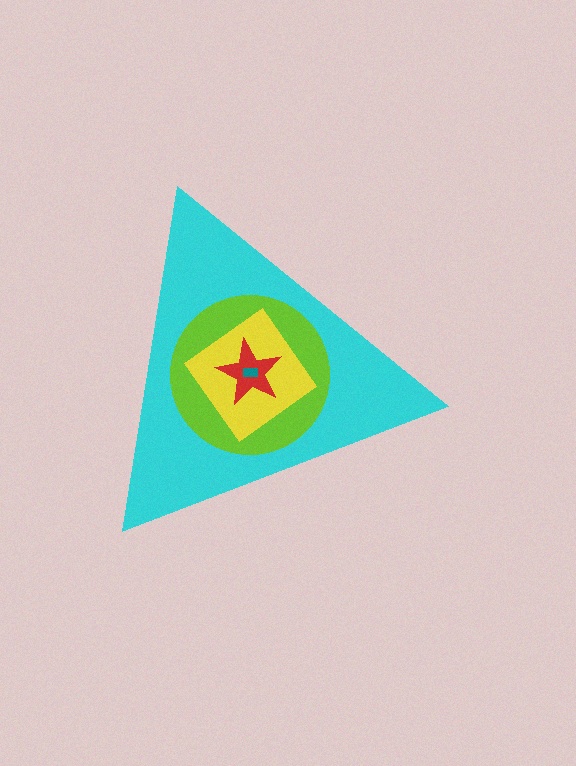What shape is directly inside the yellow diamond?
The red star.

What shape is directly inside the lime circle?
The yellow diamond.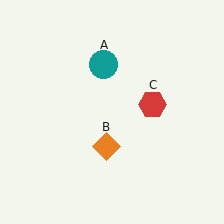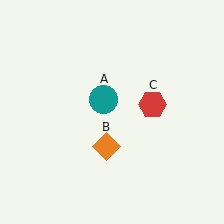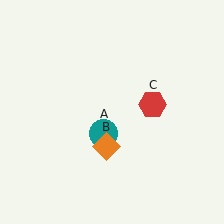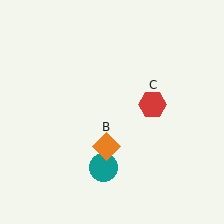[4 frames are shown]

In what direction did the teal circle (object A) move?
The teal circle (object A) moved down.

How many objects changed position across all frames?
1 object changed position: teal circle (object A).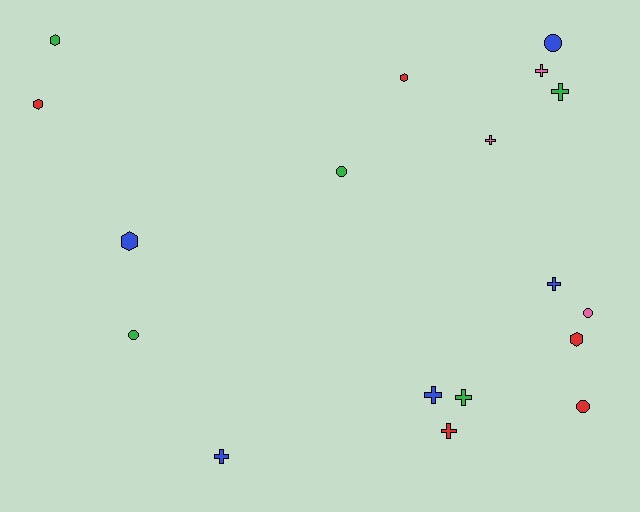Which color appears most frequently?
Green, with 5 objects.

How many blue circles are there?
There is 1 blue circle.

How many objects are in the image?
There are 18 objects.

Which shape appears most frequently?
Cross, with 8 objects.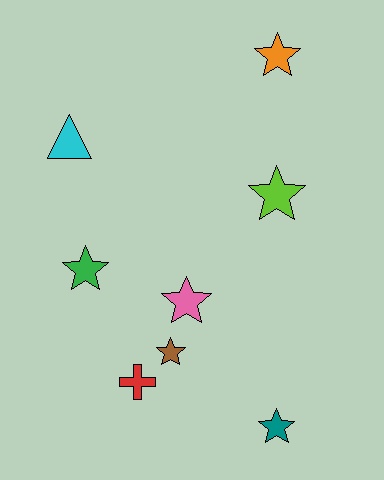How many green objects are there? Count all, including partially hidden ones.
There is 1 green object.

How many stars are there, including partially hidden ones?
There are 6 stars.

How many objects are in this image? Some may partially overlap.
There are 8 objects.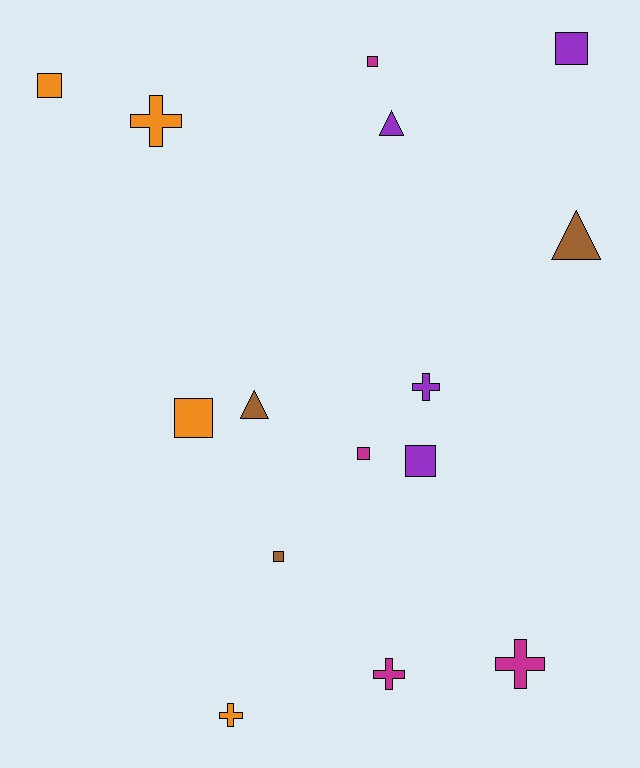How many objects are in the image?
There are 15 objects.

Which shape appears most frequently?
Square, with 7 objects.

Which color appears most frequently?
Purple, with 4 objects.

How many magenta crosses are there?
There are 2 magenta crosses.